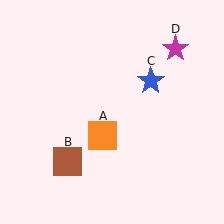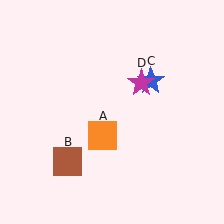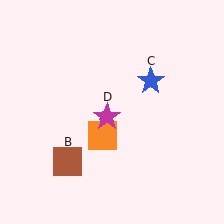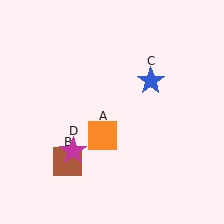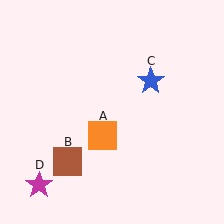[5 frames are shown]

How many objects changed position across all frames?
1 object changed position: magenta star (object D).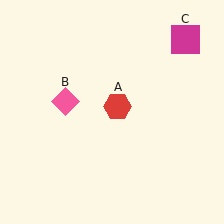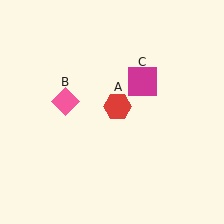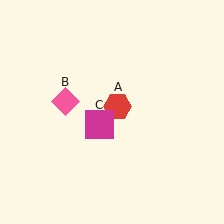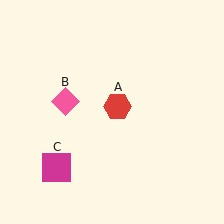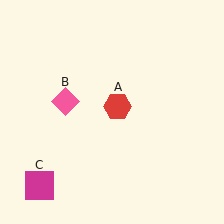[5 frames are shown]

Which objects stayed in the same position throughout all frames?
Red hexagon (object A) and pink diamond (object B) remained stationary.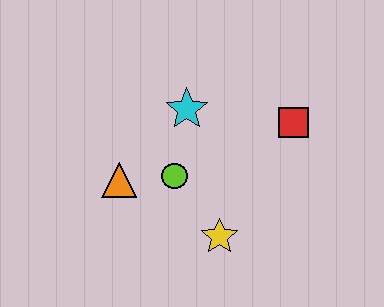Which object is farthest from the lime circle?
The red square is farthest from the lime circle.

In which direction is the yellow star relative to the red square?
The yellow star is below the red square.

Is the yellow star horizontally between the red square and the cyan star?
Yes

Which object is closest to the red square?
The cyan star is closest to the red square.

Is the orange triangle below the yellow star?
No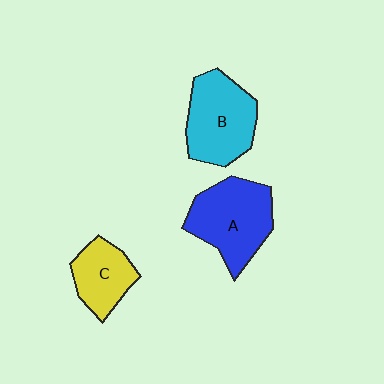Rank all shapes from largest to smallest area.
From largest to smallest: A (blue), B (cyan), C (yellow).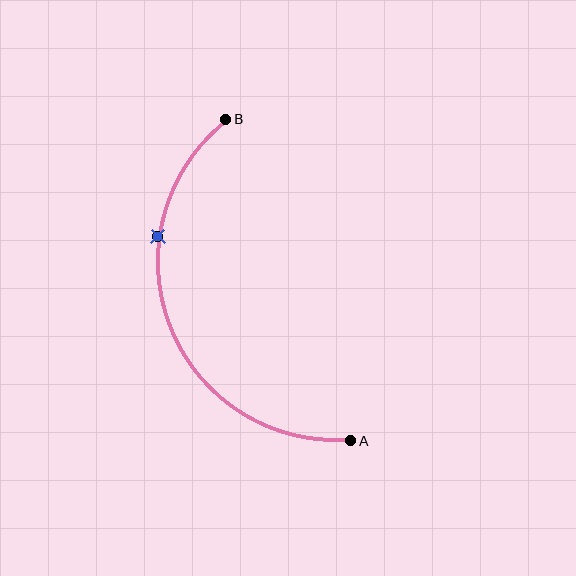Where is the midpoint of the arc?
The arc midpoint is the point on the curve farthest from the straight line joining A and B. It sits to the left of that line.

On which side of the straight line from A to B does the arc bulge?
The arc bulges to the left of the straight line connecting A and B.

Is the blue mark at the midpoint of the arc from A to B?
No. The blue mark lies on the arc but is closer to endpoint B. The arc midpoint would be at the point on the curve equidistant along the arc from both A and B.